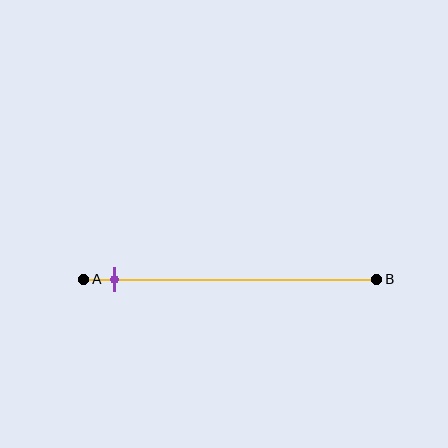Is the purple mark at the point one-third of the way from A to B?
No, the mark is at about 10% from A, not at the 33% one-third point.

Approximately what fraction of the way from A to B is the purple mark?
The purple mark is approximately 10% of the way from A to B.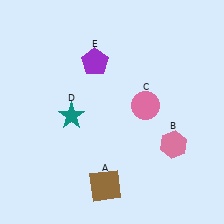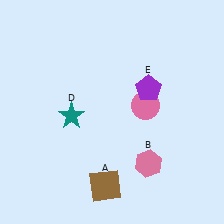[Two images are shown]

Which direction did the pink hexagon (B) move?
The pink hexagon (B) moved left.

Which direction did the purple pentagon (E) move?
The purple pentagon (E) moved right.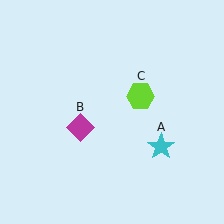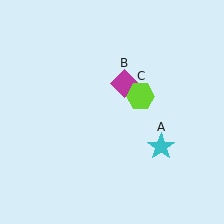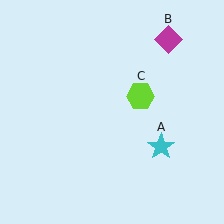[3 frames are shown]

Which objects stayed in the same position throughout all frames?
Cyan star (object A) and lime hexagon (object C) remained stationary.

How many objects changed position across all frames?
1 object changed position: magenta diamond (object B).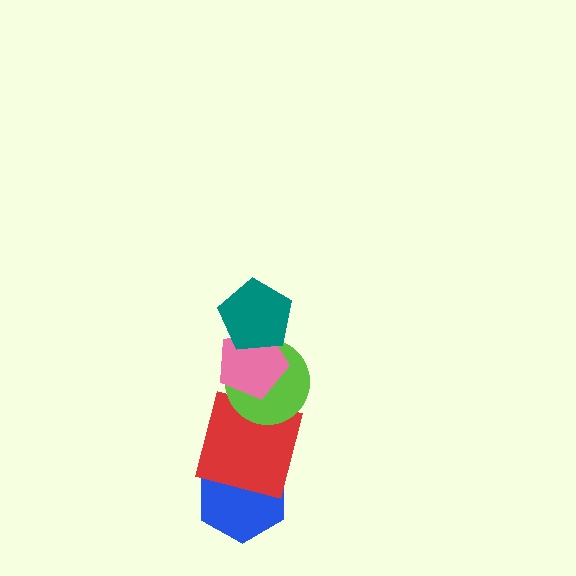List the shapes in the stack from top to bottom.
From top to bottom: the teal pentagon, the pink pentagon, the lime circle, the red square, the blue hexagon.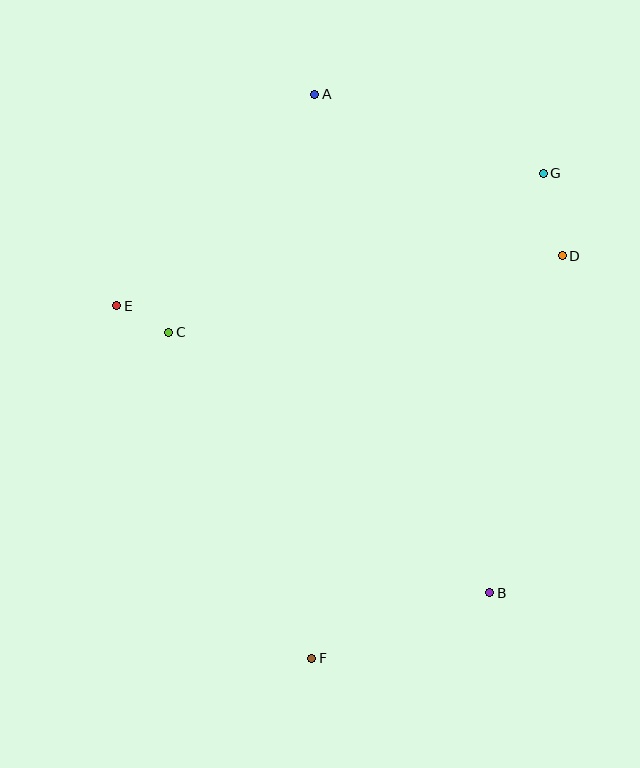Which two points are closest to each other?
Points C and E are closest to each other.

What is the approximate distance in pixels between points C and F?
The distance between C and F is approximately 356 pixels.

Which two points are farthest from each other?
Points A and F are farthest from each other.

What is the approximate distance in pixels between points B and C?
The distance between B and C is approximately 414 pixels.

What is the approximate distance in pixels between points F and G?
The distance between F and G is approximately 537 pixels.